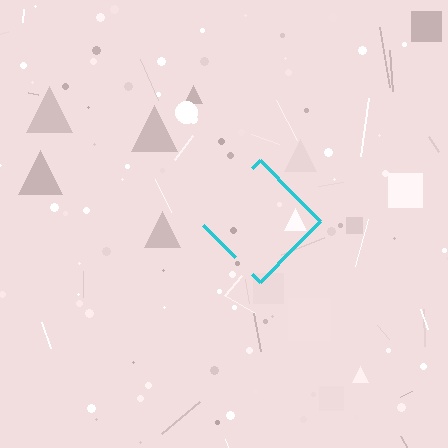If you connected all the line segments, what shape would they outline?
They would outline a diamond.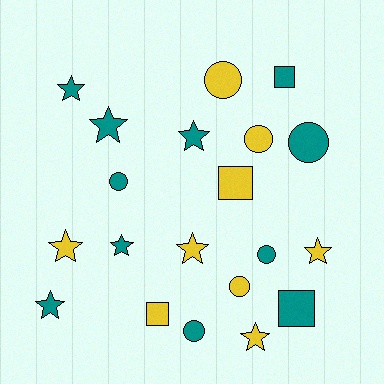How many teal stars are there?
There are 5 teal stars.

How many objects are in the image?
There are 20 objects.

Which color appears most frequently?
Teal, with 11 objects.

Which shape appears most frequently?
Star, with 9 objects.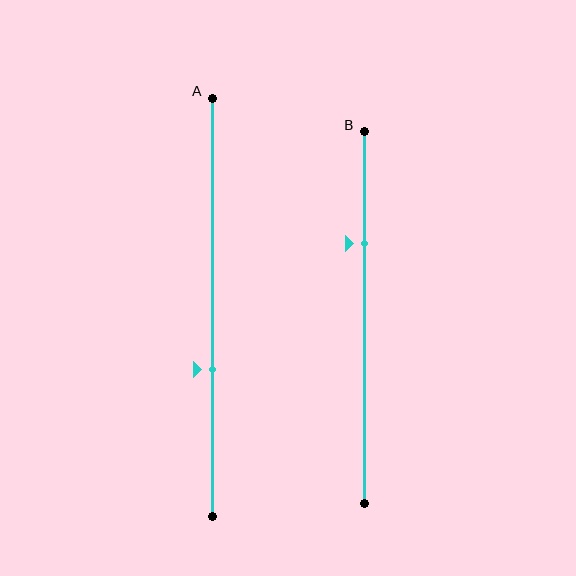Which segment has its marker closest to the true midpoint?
Segment A has its marker closest to the true midpoint.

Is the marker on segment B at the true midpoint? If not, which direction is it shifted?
No, the marker on segment B is shifted upward by about 20% of the segment length.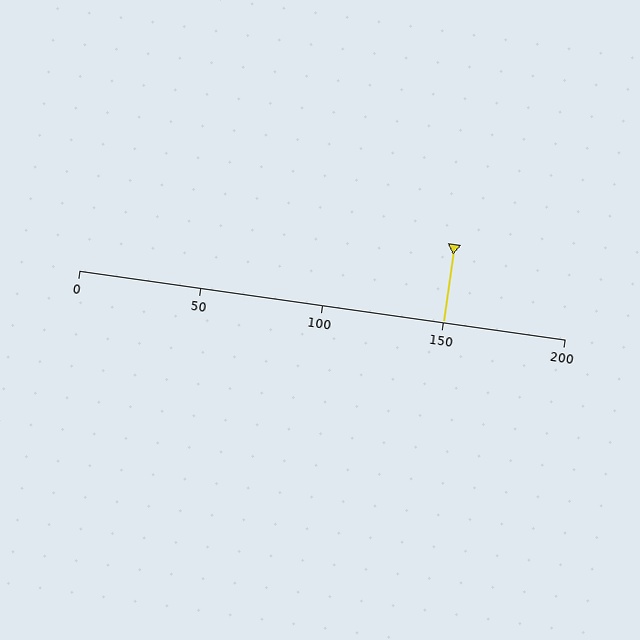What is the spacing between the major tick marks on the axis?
The major ticks are spaced 50 apart.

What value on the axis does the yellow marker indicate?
The marker indicates approximately 150.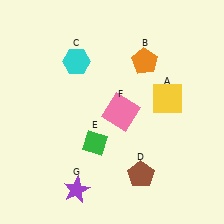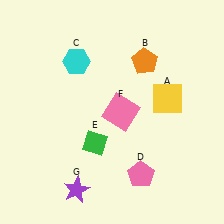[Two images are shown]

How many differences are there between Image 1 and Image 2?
There is 1 difference between the two images.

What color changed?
The pentagon (D) changed from brown in Image 1 to pink in Image 2.